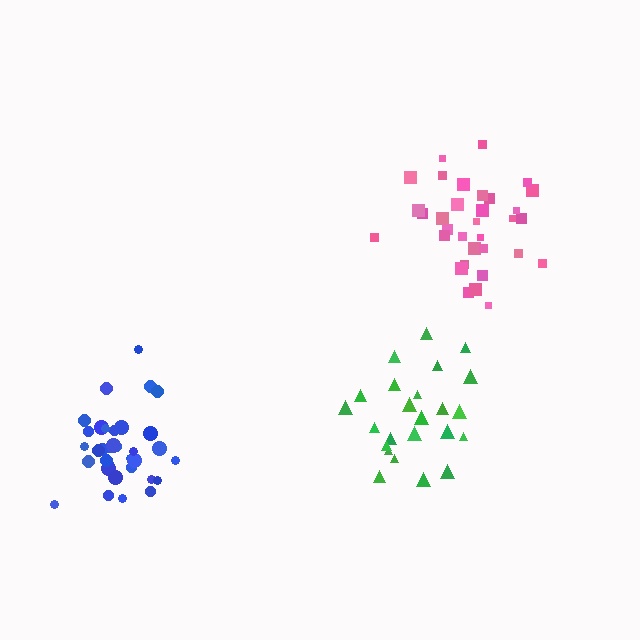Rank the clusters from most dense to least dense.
blue, pink, green.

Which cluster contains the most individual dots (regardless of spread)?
Pink (35).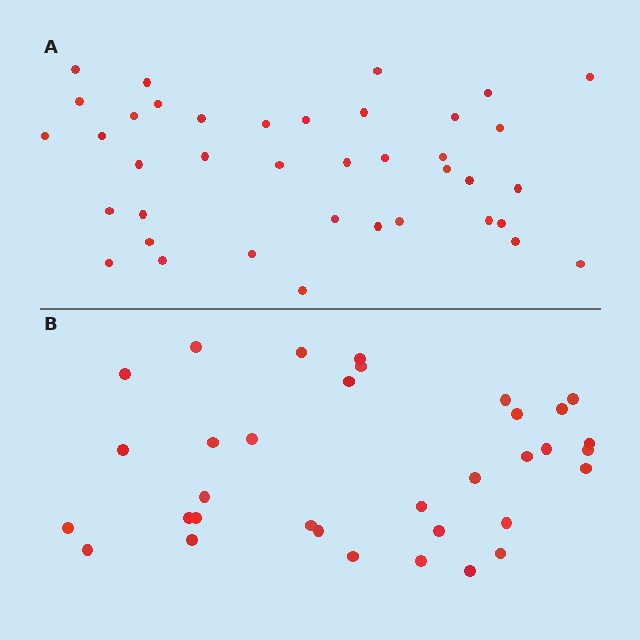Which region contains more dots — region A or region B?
Region A (the top region) has more dots.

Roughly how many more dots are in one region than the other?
Region A has about 5 more dots than region B.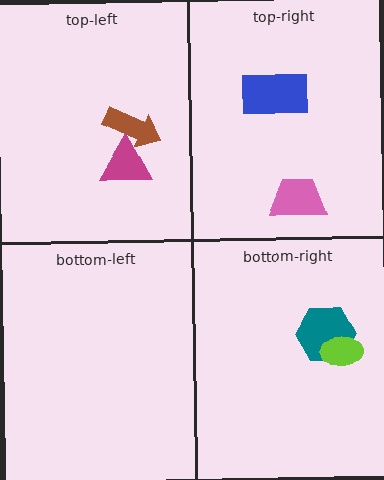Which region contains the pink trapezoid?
The top-right region.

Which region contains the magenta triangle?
The top-left region.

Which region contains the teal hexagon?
The bottom-right region.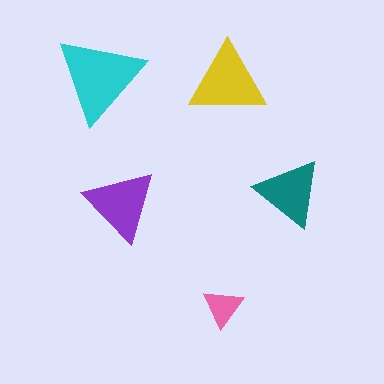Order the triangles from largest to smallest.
the cyan one, the yellow one, the purple one, the teal one, the pink one.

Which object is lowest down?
The pink triangle is bottommost.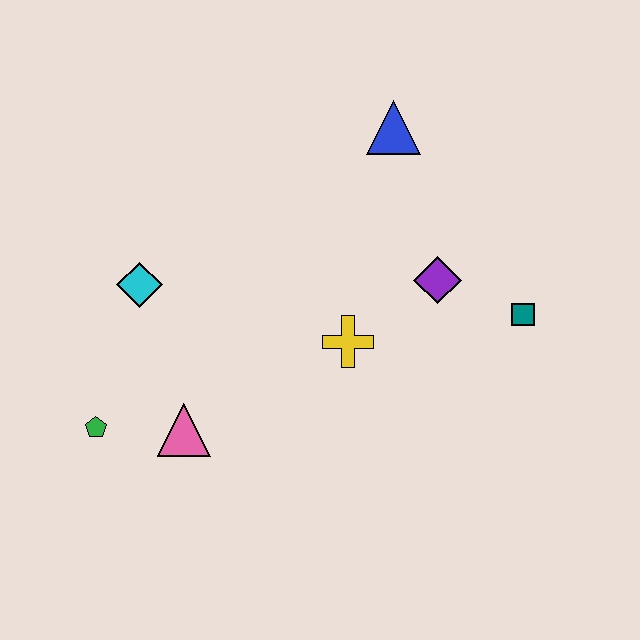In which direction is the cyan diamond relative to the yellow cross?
The cyan diamond is to the left of the yellow cross.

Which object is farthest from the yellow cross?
The green pentagon is farthest from the yellow cross.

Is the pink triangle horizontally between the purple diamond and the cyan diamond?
Yes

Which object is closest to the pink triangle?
The green pentagon is closest to the pink triangle.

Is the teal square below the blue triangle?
Yes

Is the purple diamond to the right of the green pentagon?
Yes